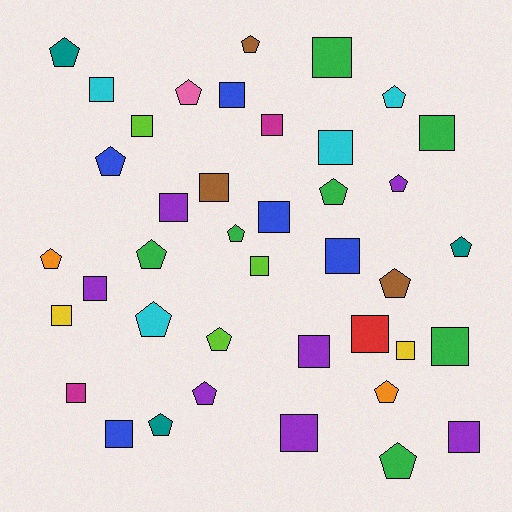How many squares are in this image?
There are 22 squares.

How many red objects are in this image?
There is 1 red object.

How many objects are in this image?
There are 40 objects.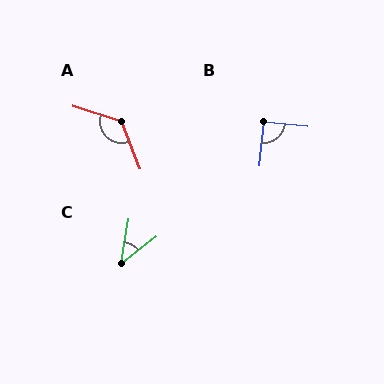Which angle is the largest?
A, at approximately 129 degrees.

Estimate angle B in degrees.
Approximately 90 degrees.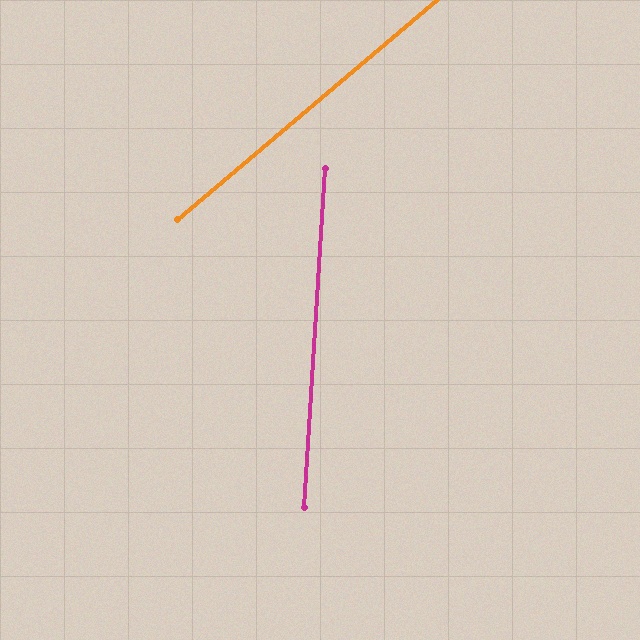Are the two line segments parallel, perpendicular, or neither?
Neither parallel nor perpendicular — they differ by about 46°.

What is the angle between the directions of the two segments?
Approximately 46 degrees.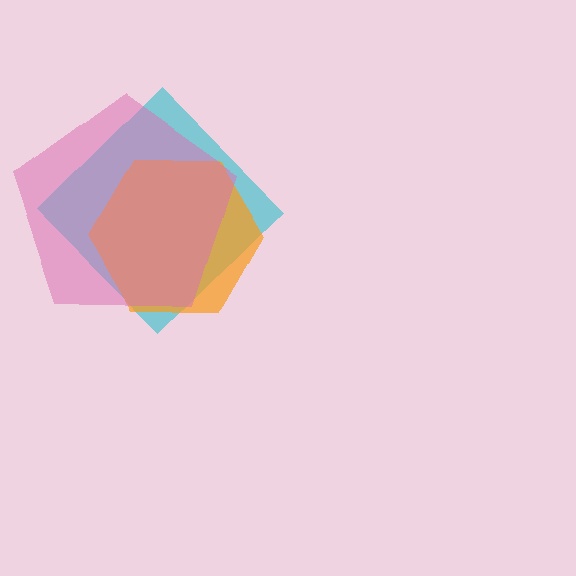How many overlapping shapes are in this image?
There are 3 overlapping shapes in the image.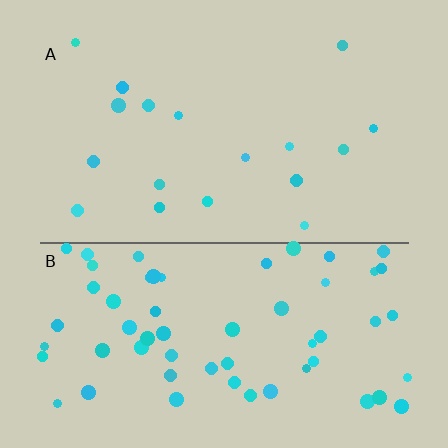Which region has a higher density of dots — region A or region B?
B (the bottom).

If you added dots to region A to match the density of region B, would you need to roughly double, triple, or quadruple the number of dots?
Approximately triple.